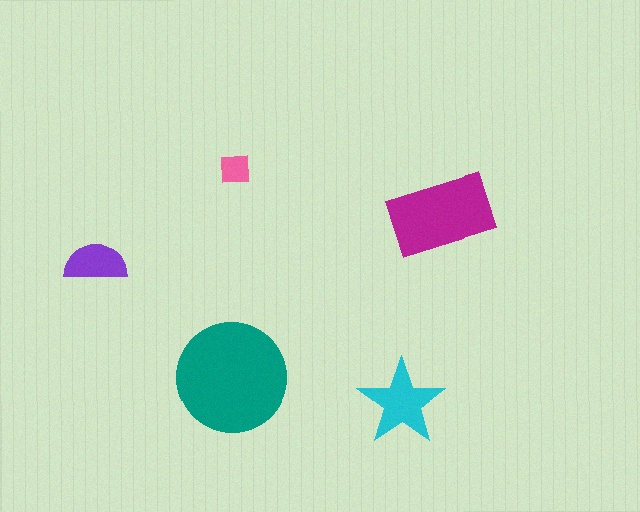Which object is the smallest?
The pink square.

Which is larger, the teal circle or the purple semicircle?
The teal circle.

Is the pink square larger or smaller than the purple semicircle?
Smaller.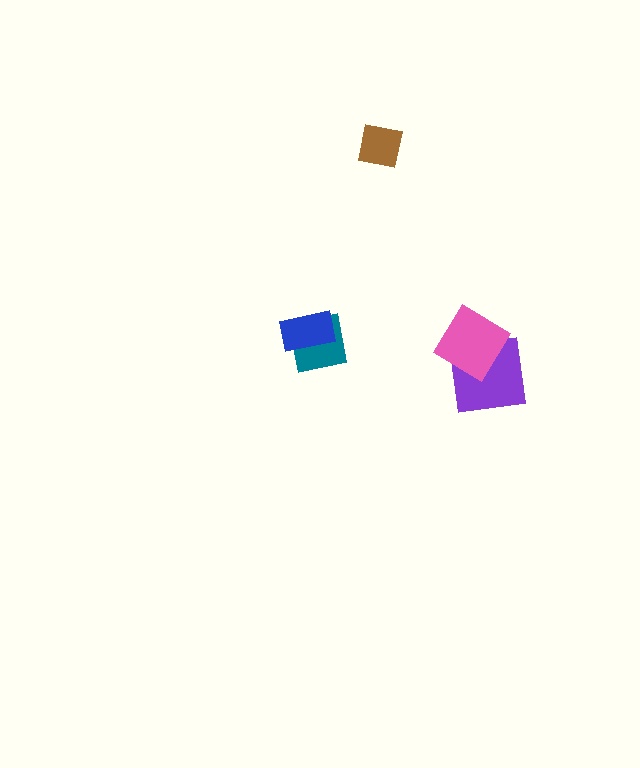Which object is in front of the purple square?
The pink diamond is in front of the purple square.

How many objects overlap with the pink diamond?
1 object overlaps with the pink diamond.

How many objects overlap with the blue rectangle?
1 object overlaps with the blue rectangle.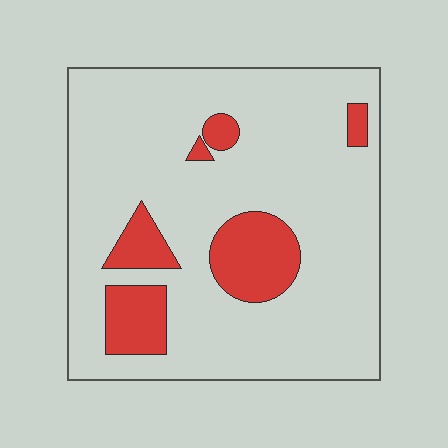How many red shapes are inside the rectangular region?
6.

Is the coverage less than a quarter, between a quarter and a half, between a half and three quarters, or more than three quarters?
Less than a quarter.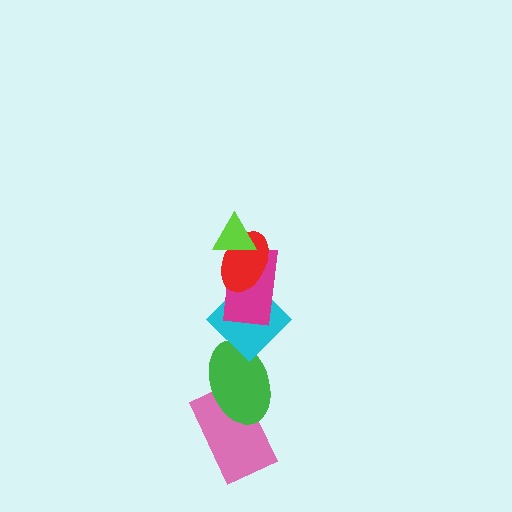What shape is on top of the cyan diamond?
The magenta rectangle is on top of the cyan diamond.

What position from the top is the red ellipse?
The red ellipse is 2nd from the top.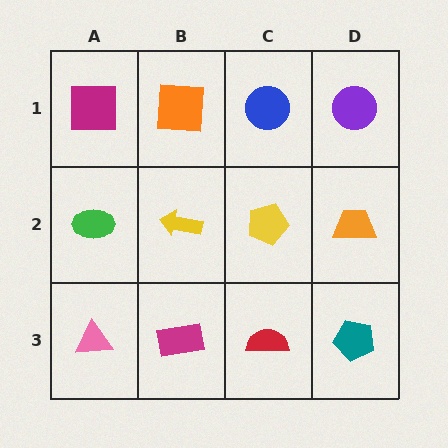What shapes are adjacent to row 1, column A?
A green ellipse (row 2, column A), an orange square (row 1, column B).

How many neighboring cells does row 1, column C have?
3.